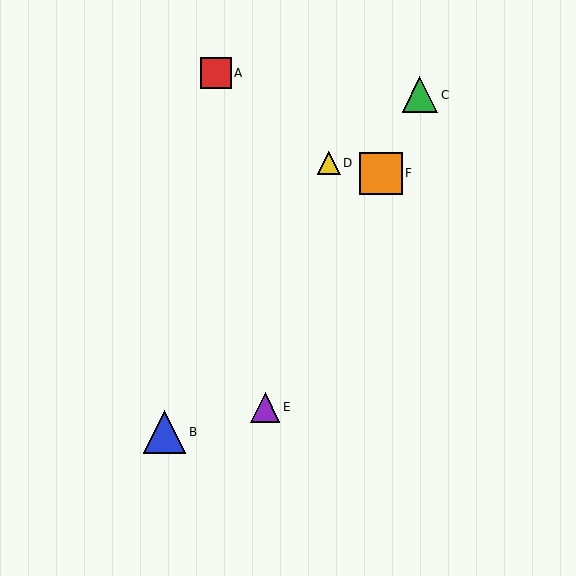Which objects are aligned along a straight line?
Objects C, E, F are aligned along a straight line.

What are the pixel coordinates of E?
Object E is at (265, 407).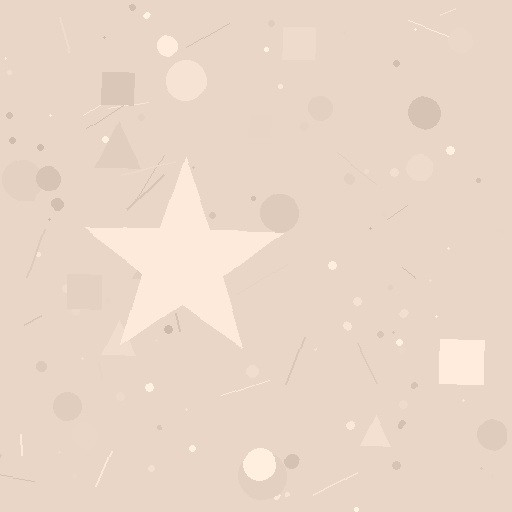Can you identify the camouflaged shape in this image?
The camouflaged shape is a star.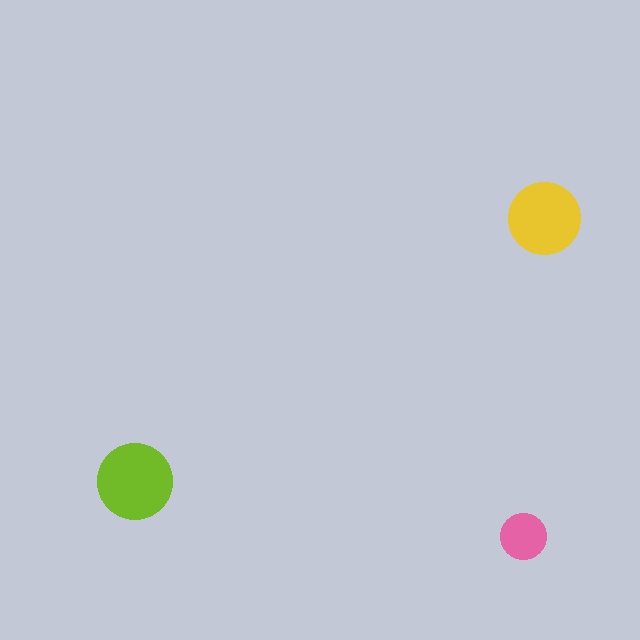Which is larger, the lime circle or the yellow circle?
The lime one.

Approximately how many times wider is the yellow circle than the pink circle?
About 1.5 times wider.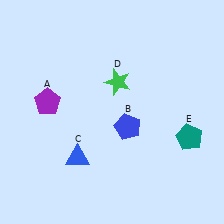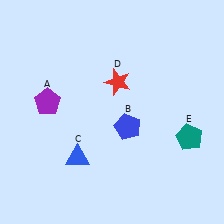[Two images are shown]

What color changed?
The star (D) changed from green in Image 1 to red in Image 2.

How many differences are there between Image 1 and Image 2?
There is 1 difference between the two images.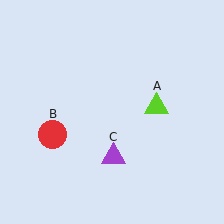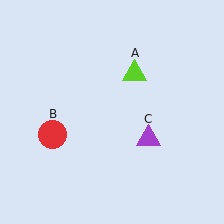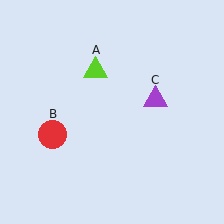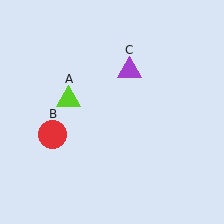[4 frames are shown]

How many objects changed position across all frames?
2 objects changed position: lime triangle (object A), purple triangle (object C).